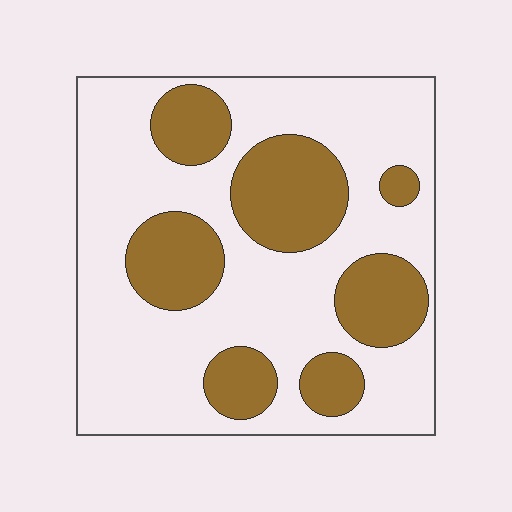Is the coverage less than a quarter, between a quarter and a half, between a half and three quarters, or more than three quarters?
Between a quarter and a half.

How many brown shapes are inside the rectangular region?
7.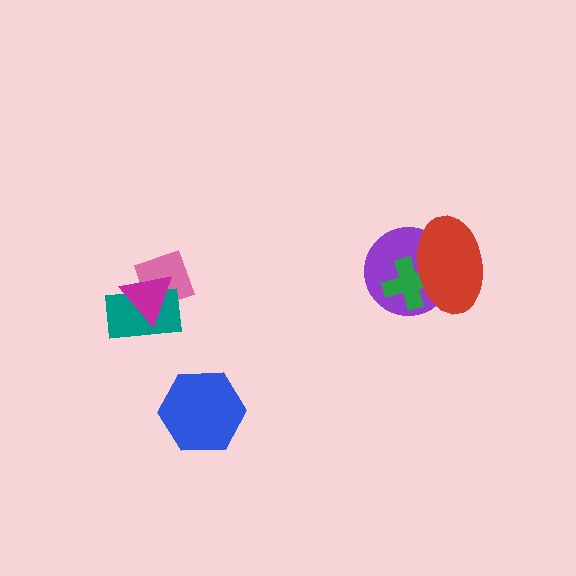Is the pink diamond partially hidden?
Yes, it is partially covered by another shape.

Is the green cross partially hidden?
Yes, it is partially covered by another shape.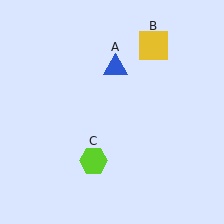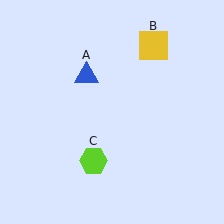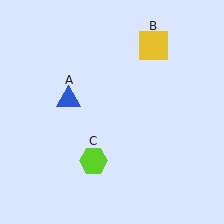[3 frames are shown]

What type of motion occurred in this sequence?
The blue triangle (object A) rotated counterclockwise around the center of the scene.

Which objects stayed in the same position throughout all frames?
Yellow square (object B) and lime hexagon (object C) remained stationary.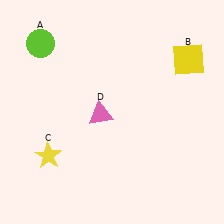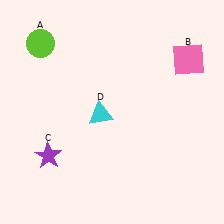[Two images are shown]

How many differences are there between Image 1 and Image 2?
There are 3 differences between the two images.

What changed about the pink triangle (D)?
In Image 1, D is pink. In Image 2, it changed to cyan.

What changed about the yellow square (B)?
In Image 1, B is yellow. In Image 2, it changed to pink.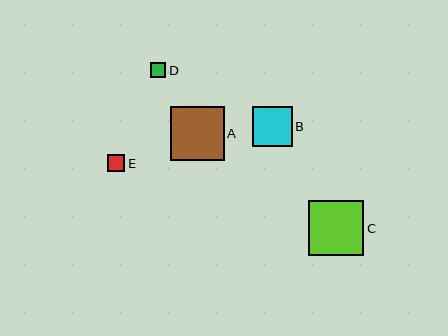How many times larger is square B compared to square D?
Square B is approximately 2.6 times the size of square D.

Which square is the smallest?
Square D is the smallest with a size of approximately 15 pixels.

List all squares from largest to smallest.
From largest to smallest: C, A, B, E, D.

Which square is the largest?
Square C is the largest with a size of approximately 55 pixels.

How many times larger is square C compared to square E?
Square C is approximately 3.3 times the size of square E.